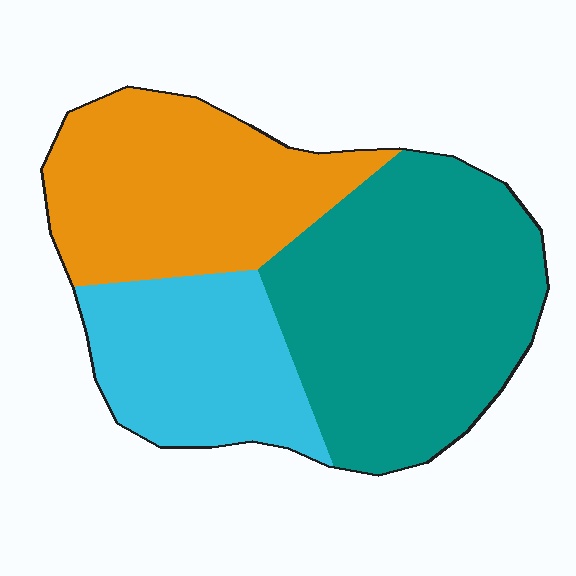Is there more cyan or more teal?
Teal.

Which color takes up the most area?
Teal, at roughly 45%.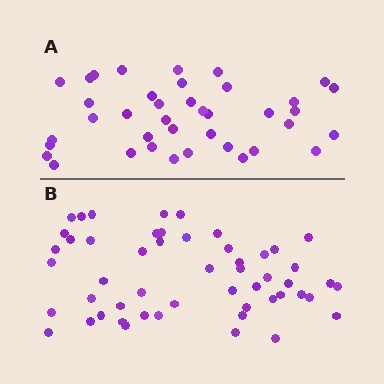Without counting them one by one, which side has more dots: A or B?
Region B (the bottom region) has more dots.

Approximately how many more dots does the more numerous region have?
Region B has approximately 15 more dots than region A.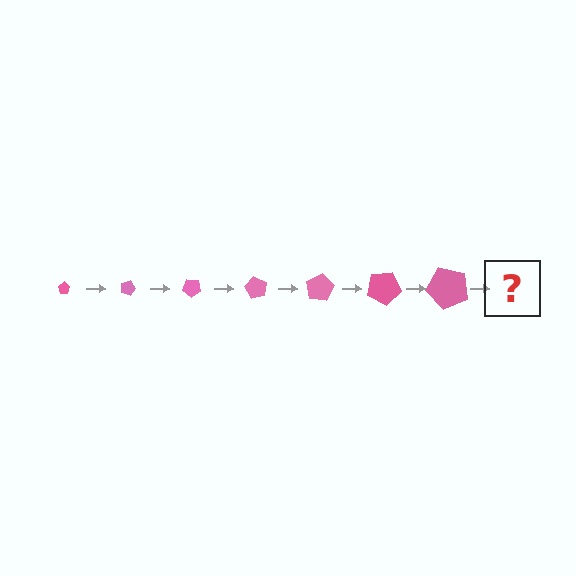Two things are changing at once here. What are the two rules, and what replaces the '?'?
The two rules are that the pentagon grows larger each step and it rotates 20 degrees each step. The '?' should be a pentagon, larger than the previous one and rotated 140 degrees from the start.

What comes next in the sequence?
The next element should be a pentagon, larger than the previous one and rotated 140 degrees from the start.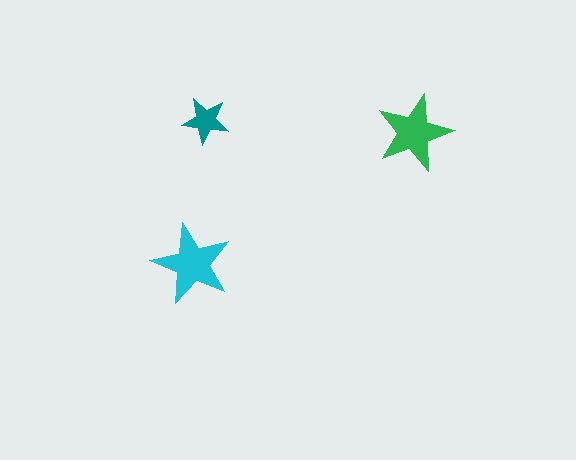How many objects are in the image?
There are 3 objects in the image.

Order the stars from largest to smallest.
the cyan one, the green one, the teal one.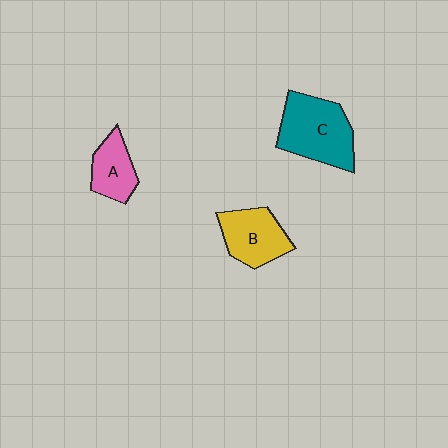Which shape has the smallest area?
Shape A (pink).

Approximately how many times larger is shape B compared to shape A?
Approximately 1.3 times.